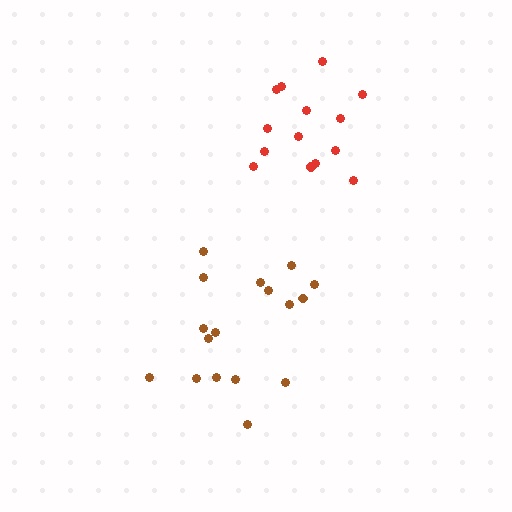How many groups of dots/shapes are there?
There are 2 groups.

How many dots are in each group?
Group 1: 17 dots, Group 2: 14 dots (31 total).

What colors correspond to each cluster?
The clusters are colored: brown, red.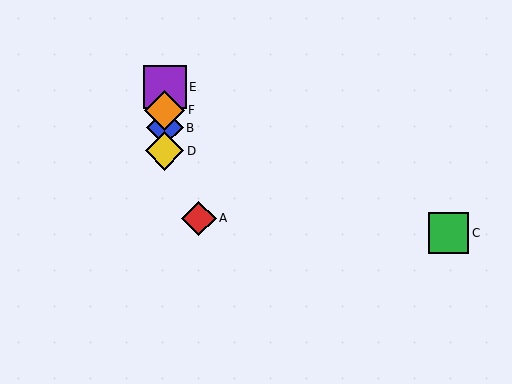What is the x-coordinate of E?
Object E is at x≈165.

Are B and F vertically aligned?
Yes, both are at x≈165.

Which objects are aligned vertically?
Objects B, D, E, F are aligned vertically.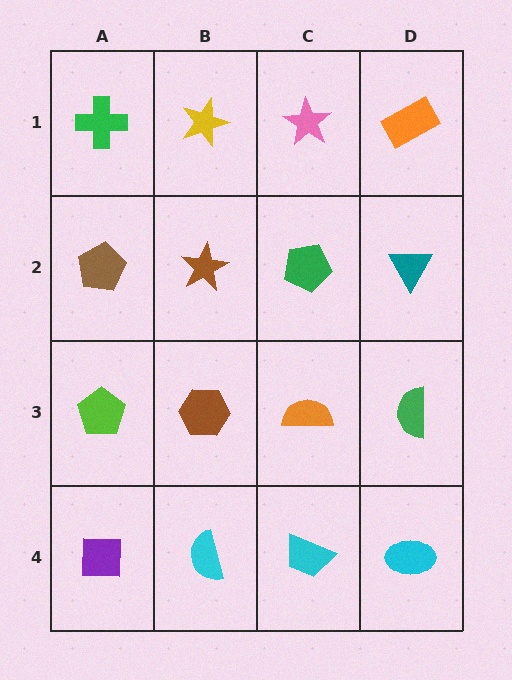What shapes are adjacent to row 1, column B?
A brown star (row 2, column B), a green cross (row 1, column A), a pink star (row 1, column C).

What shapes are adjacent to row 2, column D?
An orange rectangle (row 1, column D), a green semicircle (row 3, column D), a green pentagon (row 2, column C).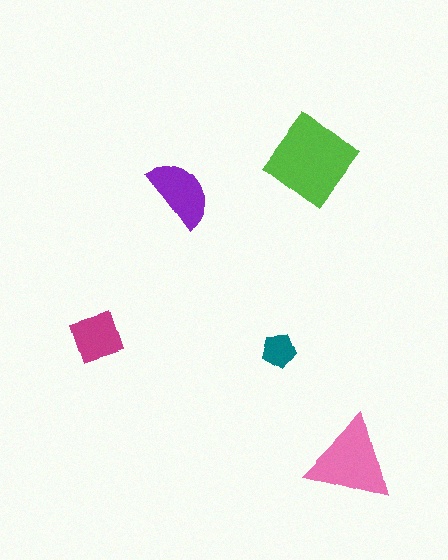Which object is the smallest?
The teal pentagon.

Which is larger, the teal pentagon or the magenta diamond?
The magenta diamond.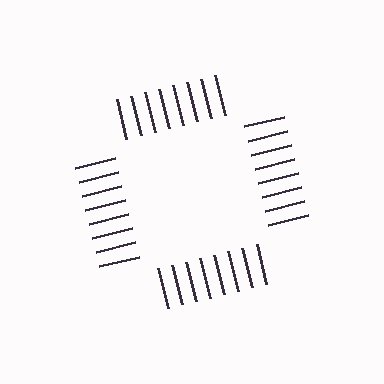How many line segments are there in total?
32 — 8 along each of the 4 edges.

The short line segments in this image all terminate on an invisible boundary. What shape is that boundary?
An illusory square — the line segments terminate on its edges but no continuous stroke is drawn.